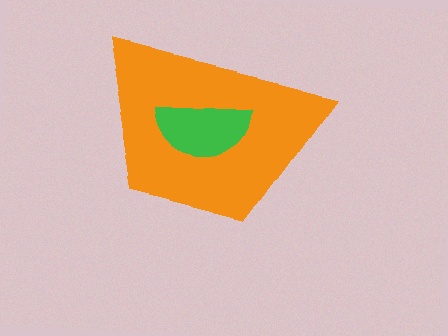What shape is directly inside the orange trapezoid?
The green semicircle.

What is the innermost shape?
The green semicircle.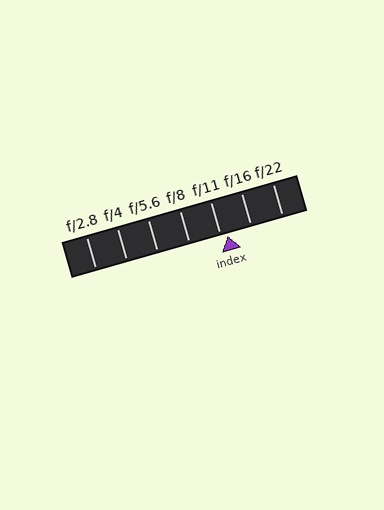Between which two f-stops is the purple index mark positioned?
The index mark is between f/11 and f/16.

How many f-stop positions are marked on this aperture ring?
There are 7 f-stop positions marked.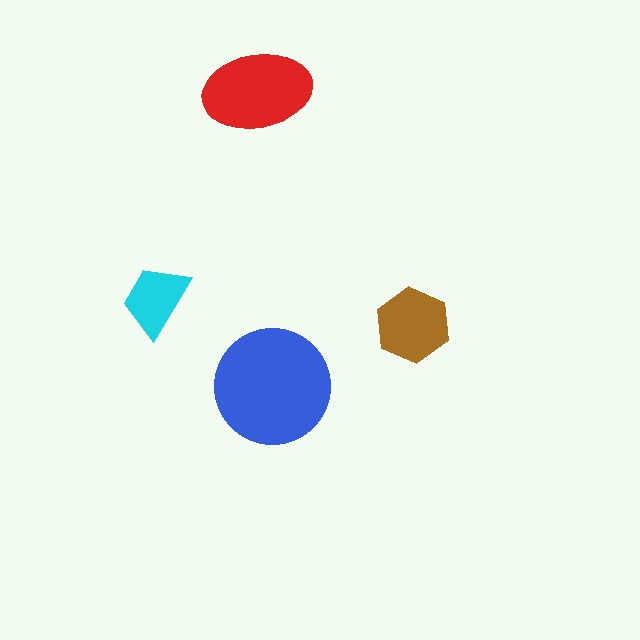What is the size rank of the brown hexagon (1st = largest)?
3rd.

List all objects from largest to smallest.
The blue circle, the red ellipse, the brown hexagon, the cyan trapezoid.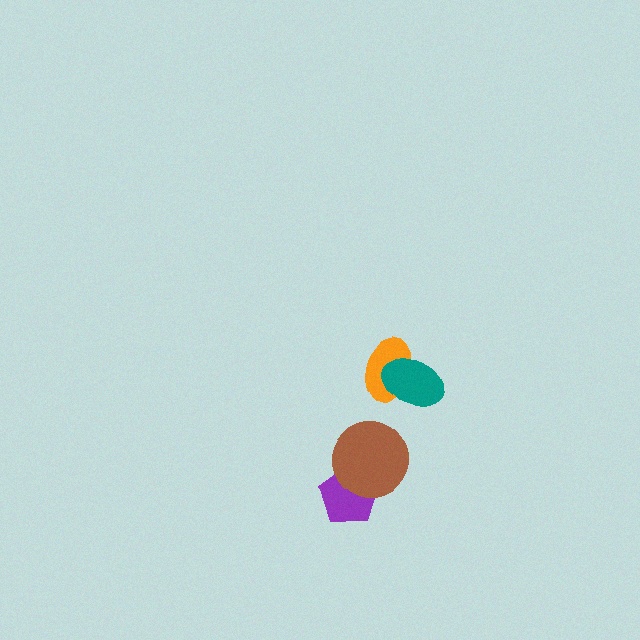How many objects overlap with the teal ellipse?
1 object overlaps with the teal ellipse.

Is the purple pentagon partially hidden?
Yes, it is partially covered by another shape.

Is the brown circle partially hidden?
No, no other shape covers it.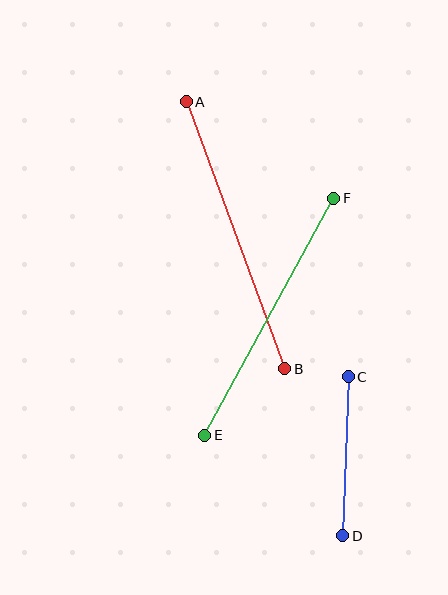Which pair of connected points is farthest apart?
Points A and B are farthest apart.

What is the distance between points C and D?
The distance is approximately 159 pixels.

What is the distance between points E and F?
The distance is approximately 270 pixels.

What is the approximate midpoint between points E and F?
The midpoint is at approximately (269, 317) pixels.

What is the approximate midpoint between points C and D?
The midpoint is at approximately (346, 456) pixels.